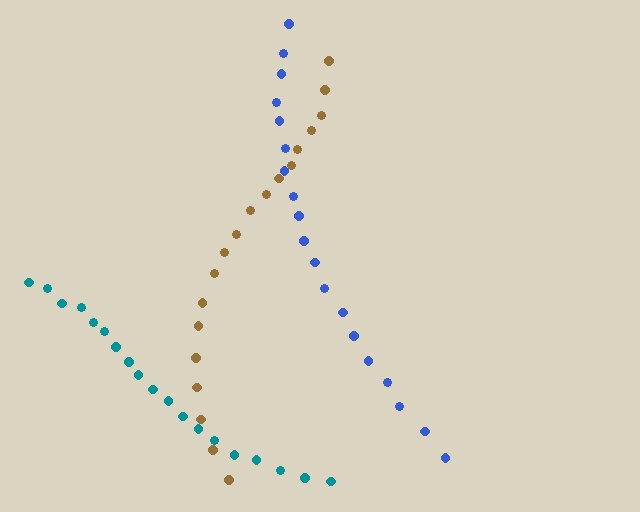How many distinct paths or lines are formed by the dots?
There are 3 distinct paths.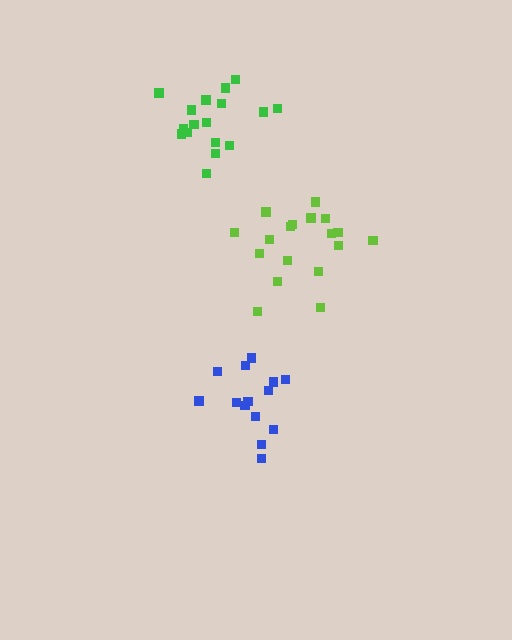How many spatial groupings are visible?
There are 3 spatial groupings.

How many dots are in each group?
Group 1: 14 dots, Group 2: 18 dots, Group 3: 17 dots (49 total).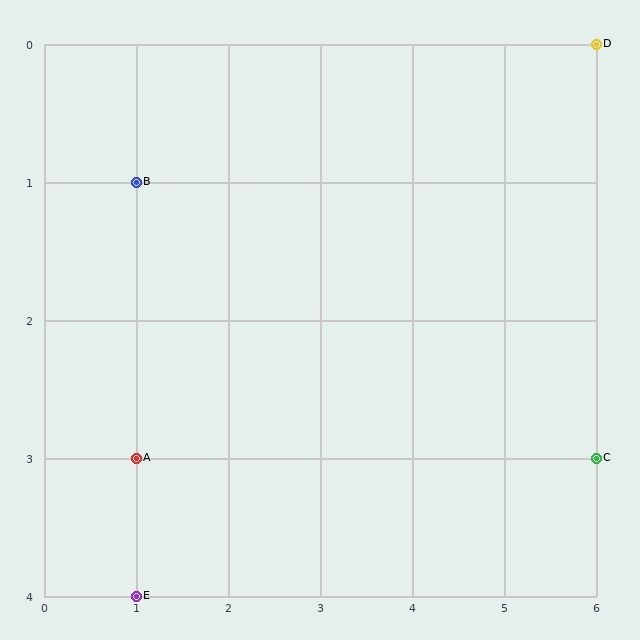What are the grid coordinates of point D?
Point D is at grid coordinates (6, 0).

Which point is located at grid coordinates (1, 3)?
Point A is at (1, 3).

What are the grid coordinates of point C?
Point C is at grid coordinates (6, 3).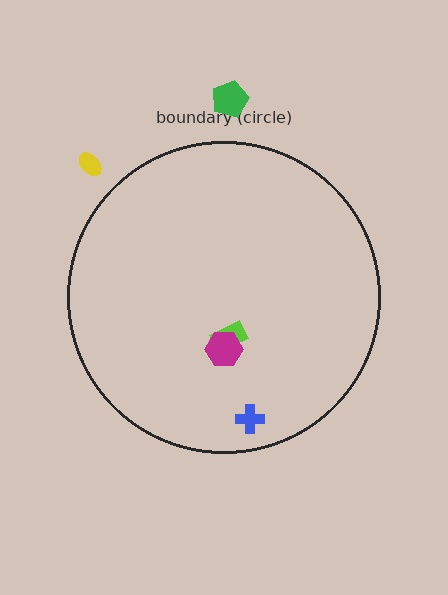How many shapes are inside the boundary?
3 inside, 2 outside.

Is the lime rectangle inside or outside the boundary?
Inside.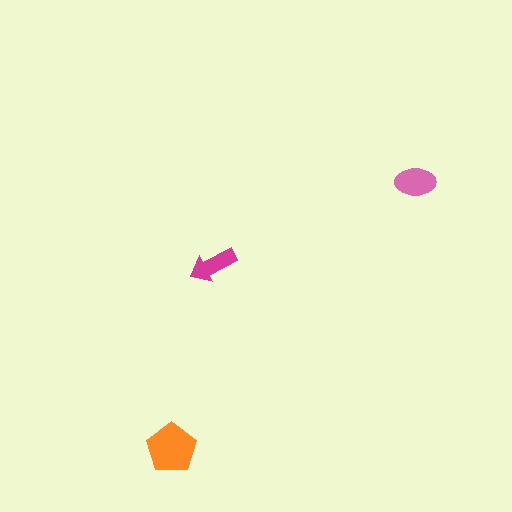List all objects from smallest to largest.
The magenta arrow, the pink ellipse, the orange pentagon.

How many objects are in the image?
There are 3 objects in the image.